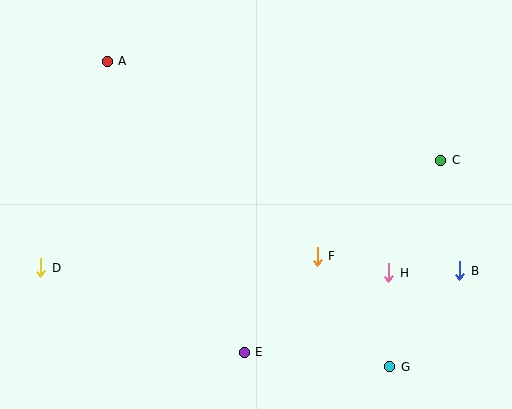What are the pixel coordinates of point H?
Point H is at (389, 273).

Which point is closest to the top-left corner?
Point A is closest to the top-left corner.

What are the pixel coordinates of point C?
Point C is at (441, 160).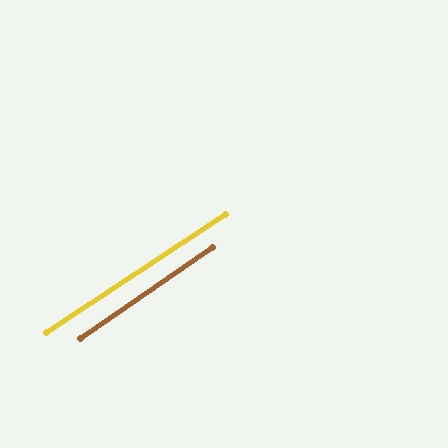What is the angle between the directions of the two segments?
Approximately 1 degree.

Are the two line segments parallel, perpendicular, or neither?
Parallel — their directions differ by only 1.1°.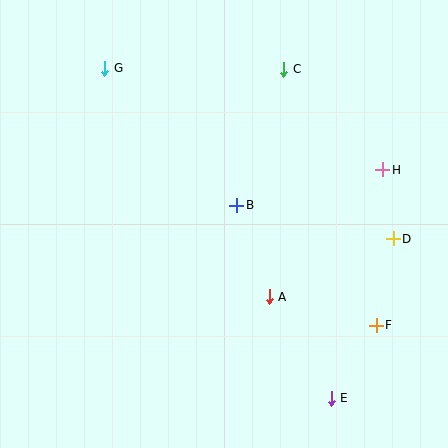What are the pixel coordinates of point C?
Point C is at (284, 69).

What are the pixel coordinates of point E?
Point E is at (331, 398).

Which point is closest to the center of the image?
Point B at (237, 205) is closest to the center.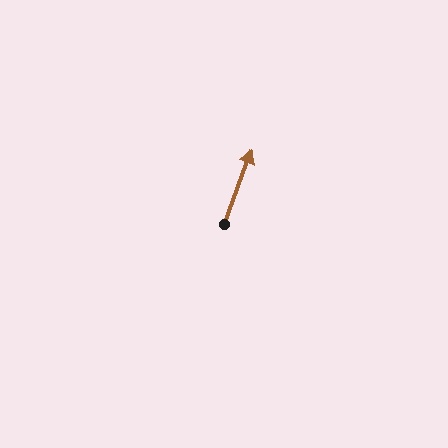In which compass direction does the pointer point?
North.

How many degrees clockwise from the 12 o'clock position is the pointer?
Approximately 20 degrees.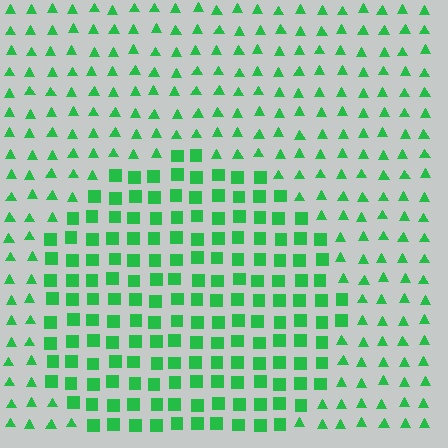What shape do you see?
I see a circle.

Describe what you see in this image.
The image is filled with small green elements arranged in a uniform grid. A circle-shaped region contains squares, while the surrounding area contains triangles. The boundary is defined purely by the change in element shape.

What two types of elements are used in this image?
The image uses squares inside the circle region and triangles outside it.